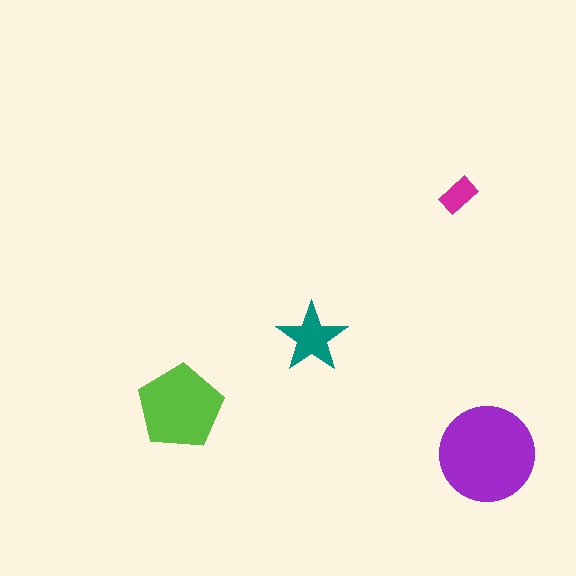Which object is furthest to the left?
The lime pentagon is leftmost.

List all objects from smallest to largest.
The magenta rectangle, the teal star, the lime pentagon, the purple circle.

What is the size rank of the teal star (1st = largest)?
3rd.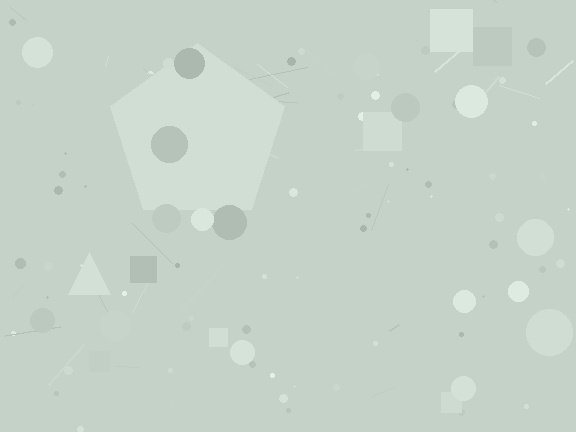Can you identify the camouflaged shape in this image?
The camouflaged shape is a pentagon.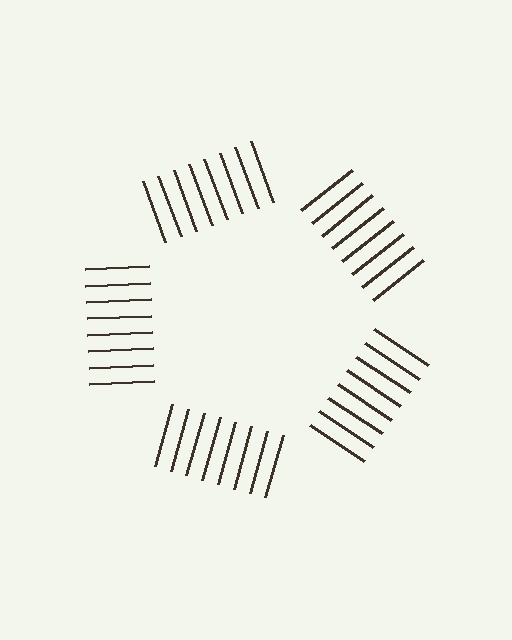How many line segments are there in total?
40 — 8 along each of the 5 edges.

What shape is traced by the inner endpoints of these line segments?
An illusory pentagon — the line segments terminate on its edges but no continuous stroke is drawn.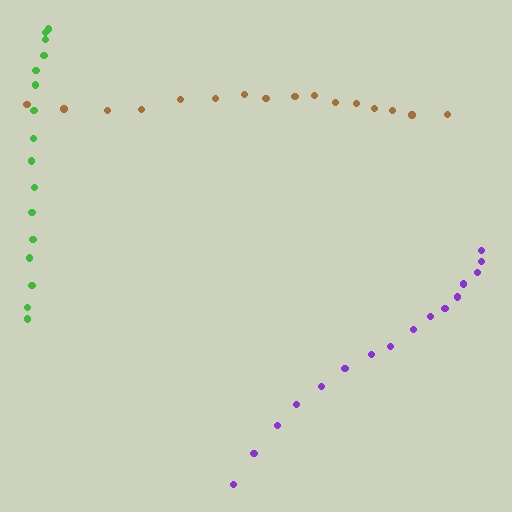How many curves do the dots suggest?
There are 3 distinct paths.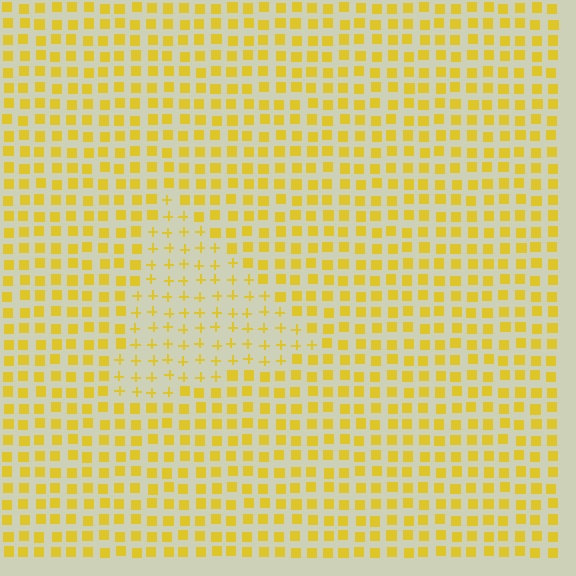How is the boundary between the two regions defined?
The boundary is defined by a change in element shape: plus signs inside vs. squares outside. All elements share the same color and spacing.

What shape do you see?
I see a triangle.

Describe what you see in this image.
The image is filled with small yellow elements arranged in a uniform grid. A triangle-shaped region contains plus signs, while the surrounding area contains squares. The boundary is defined purely by the change in element shape.